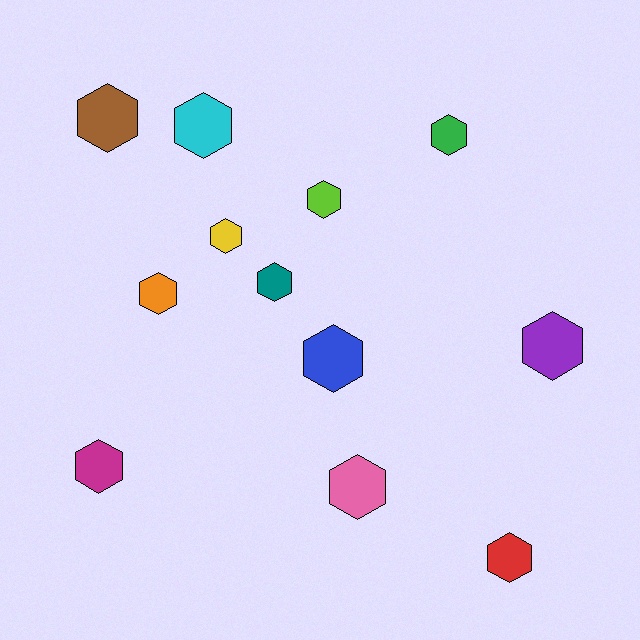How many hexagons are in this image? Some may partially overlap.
There are 12 hexagons.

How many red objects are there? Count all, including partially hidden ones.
There is 1 red object.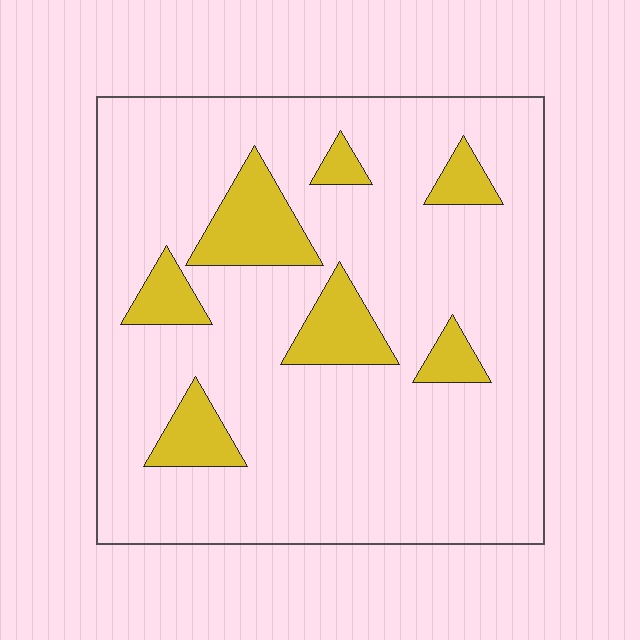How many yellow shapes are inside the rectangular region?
7.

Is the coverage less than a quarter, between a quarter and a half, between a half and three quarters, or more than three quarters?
Less than a quarter.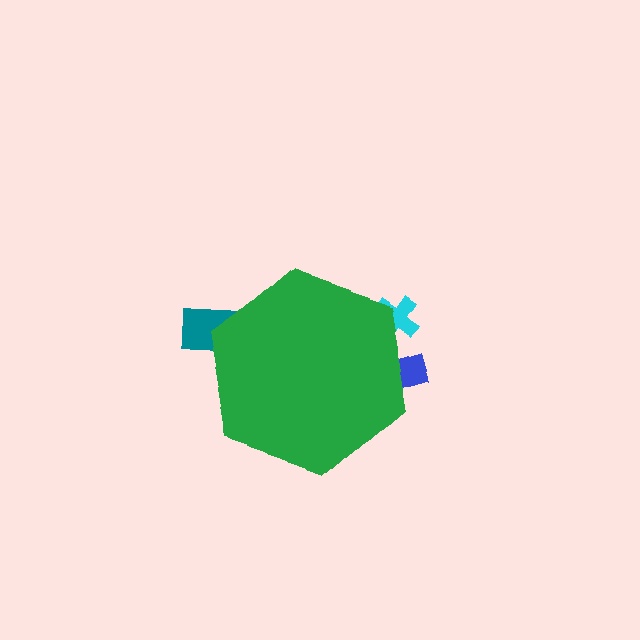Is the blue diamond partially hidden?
Yes, the blue diamond is partially hidden behind the green hexagon.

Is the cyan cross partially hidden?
Yes, the cyan cross is partially hidden behind the green hexagon.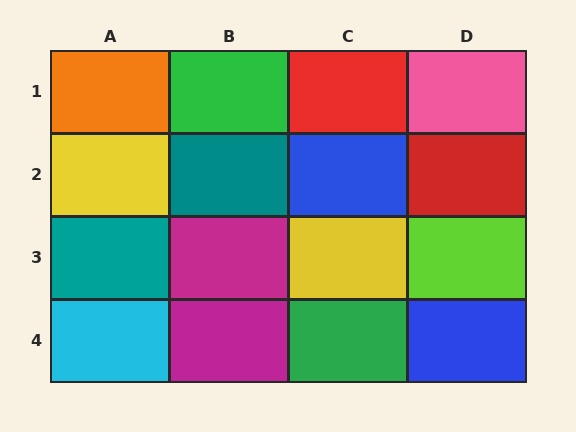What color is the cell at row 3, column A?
Teal.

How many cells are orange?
1 cell is orange.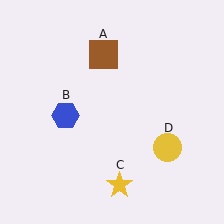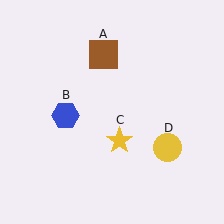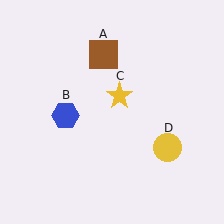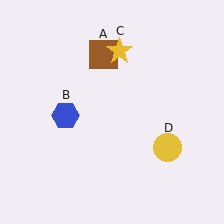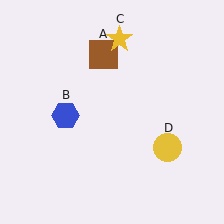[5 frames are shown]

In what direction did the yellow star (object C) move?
The yellow star (object C) moved up.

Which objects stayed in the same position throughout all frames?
Brown square (object A) and blue hexagon (object B) and yellow circle (object D) remained stationary.